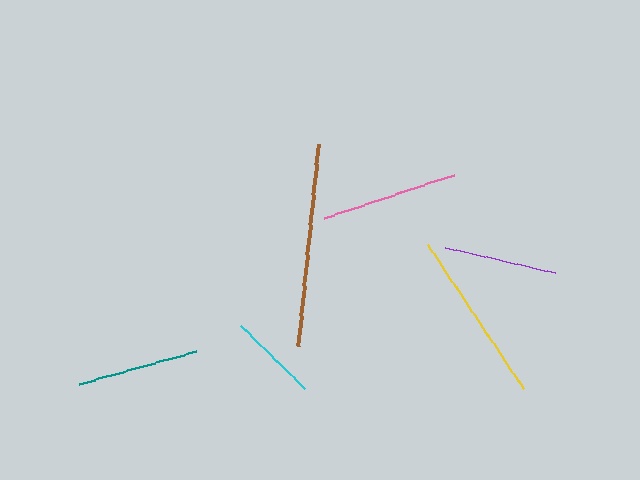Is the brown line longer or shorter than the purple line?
The brown line is longer than the purple line.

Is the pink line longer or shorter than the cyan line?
The pink line is longer than the cyan line.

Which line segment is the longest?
The brown line is the longest at approximately 202 pixels.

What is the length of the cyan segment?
The cyan segment is approximately 90 pixels long.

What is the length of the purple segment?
The purple segment is approximately 113 pixels long.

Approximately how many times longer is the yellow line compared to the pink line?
The yellow line is approximately 1.3 times the length of the pink line.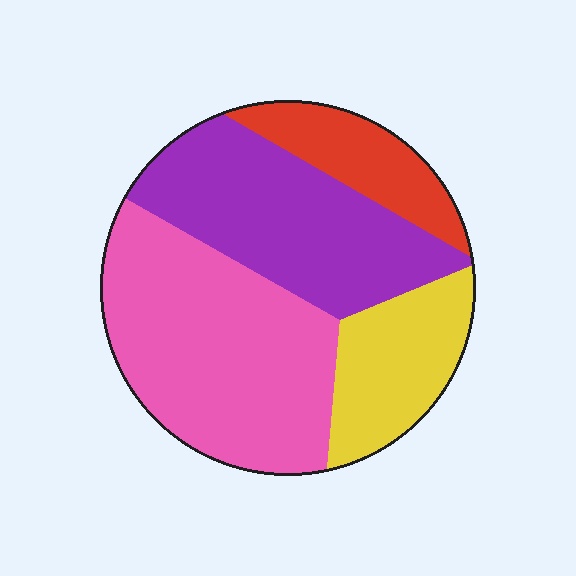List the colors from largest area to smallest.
From largest to smallest: pink, purple, yellow, red.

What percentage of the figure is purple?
Purple takes up about one third (1/3) of the figure.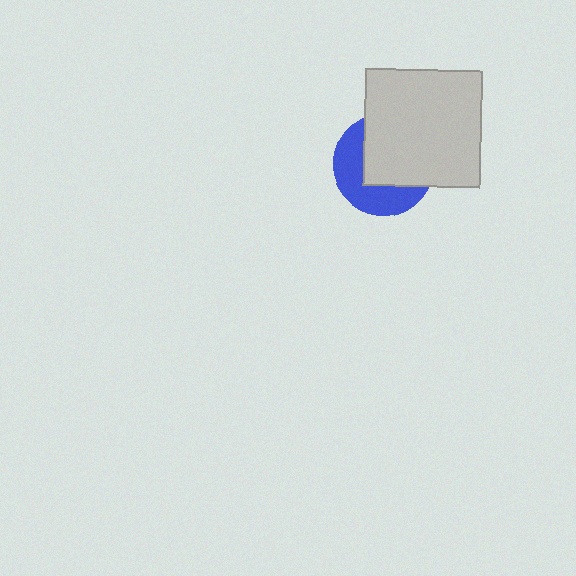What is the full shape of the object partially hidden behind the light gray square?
The partially hidden object is a blue circle.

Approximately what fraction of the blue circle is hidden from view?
Roughly 56% of the blue circle is hidden behind the light gray square.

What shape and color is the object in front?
The object in front is a light gray square.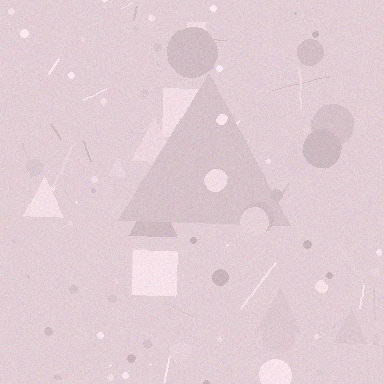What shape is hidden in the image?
A triangle is hidden in the image.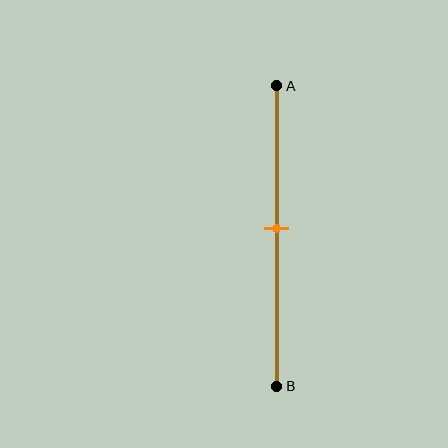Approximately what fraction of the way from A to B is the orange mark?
The orange mark is approximately 50% of the way from A to B.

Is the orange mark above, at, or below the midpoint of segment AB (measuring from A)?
The orange mark is approximately at the midpoint of segment AB.